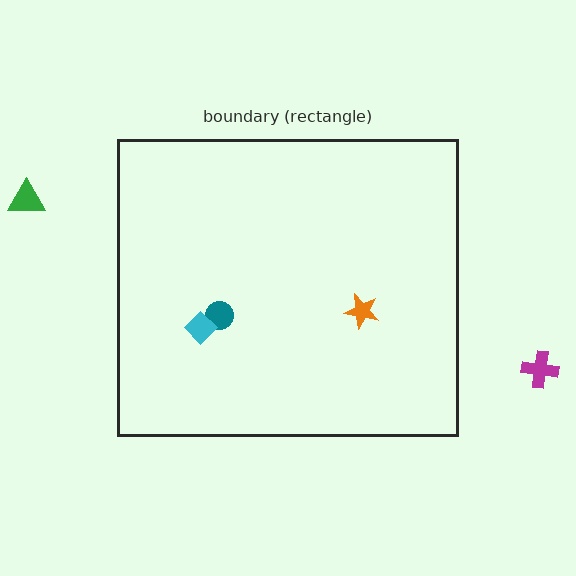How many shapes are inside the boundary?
3 inside, 2 outside.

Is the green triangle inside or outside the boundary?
Outside.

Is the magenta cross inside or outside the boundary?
Outside.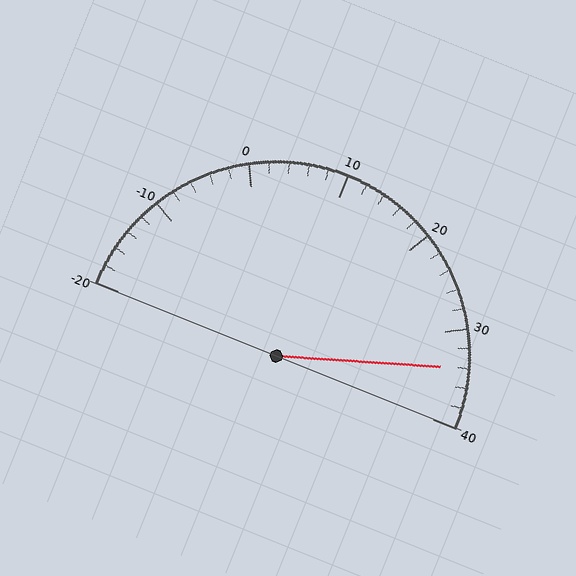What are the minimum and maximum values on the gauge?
The gauge ranges from -20 to 40.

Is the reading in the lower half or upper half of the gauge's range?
The reading is in the upper half of the range (-20 to 40).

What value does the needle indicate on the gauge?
The needle indicates approximately 34.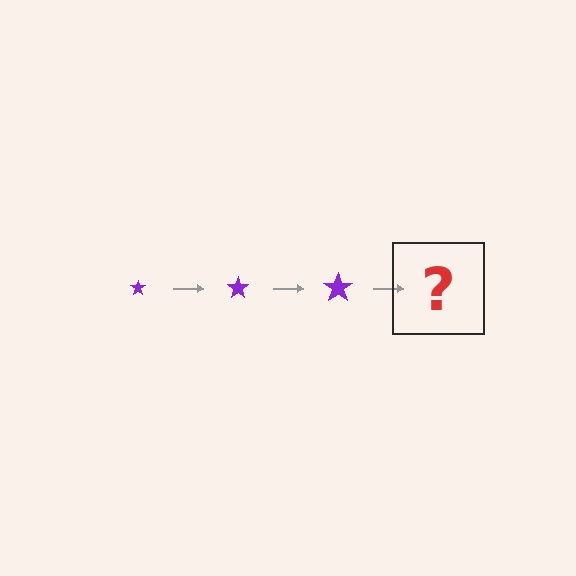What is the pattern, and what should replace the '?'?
The pattern is that the star gets progressively larger each step. The '?' should be a purple star, larger than the previous one.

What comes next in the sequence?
The next element should be a purple star, larger than the previous one.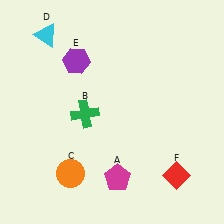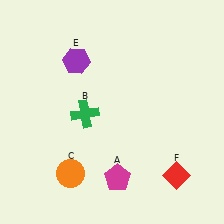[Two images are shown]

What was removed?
The cyan triangle (D) was removed in Image 2.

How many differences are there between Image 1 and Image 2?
There is 1 difference between the two images.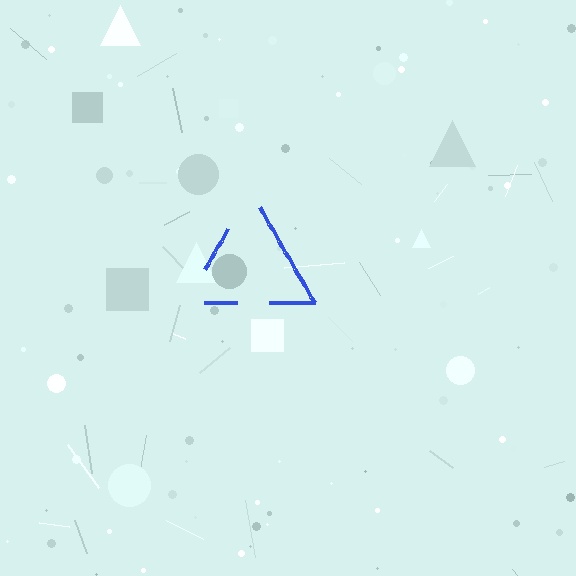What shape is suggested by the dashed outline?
The dashed outline suggests a triangle.